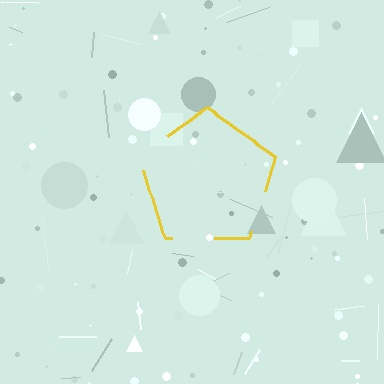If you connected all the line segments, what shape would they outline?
They would outline a pentagon.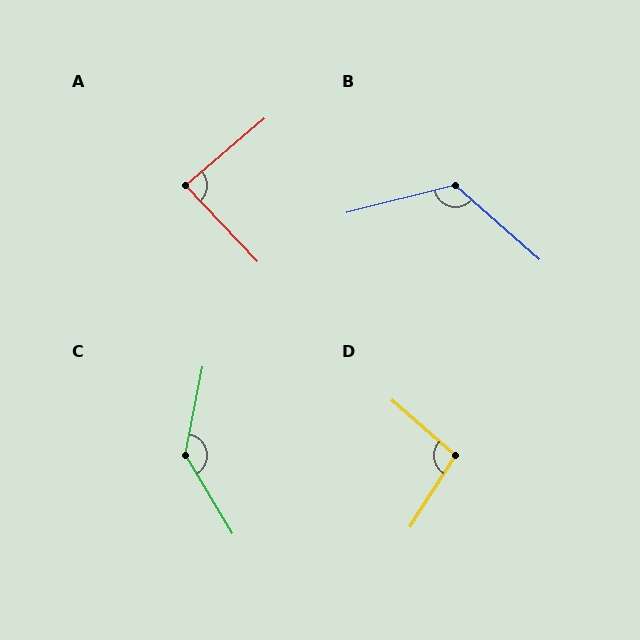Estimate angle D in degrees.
Approximately 99 degrees.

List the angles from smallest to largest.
A (87°), D (99°), B (124°), C (138°).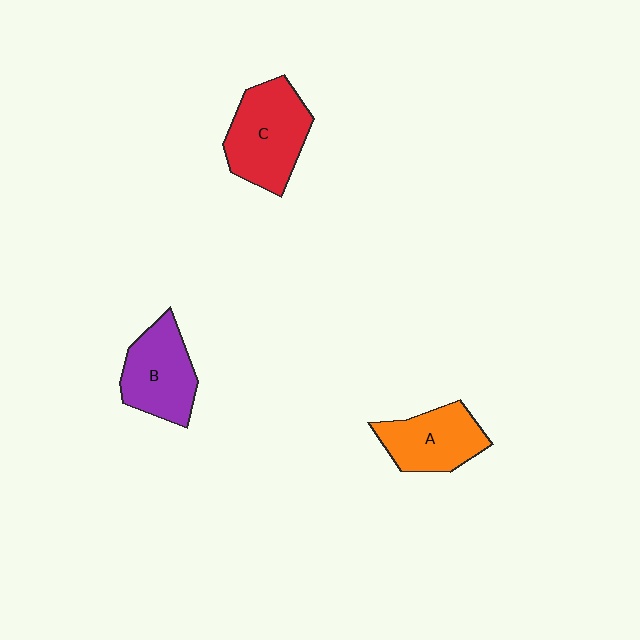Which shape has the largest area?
Shape C (red).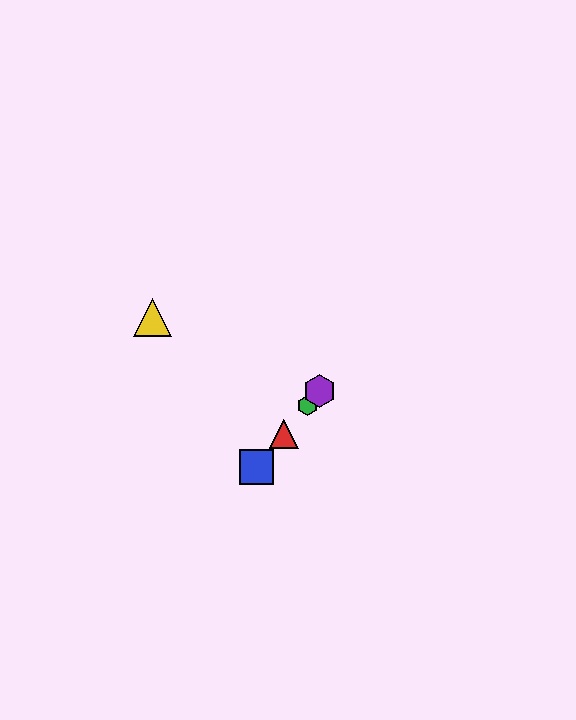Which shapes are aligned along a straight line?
The red triangle, the blue square, the green hexagon, the purple hexagon are aligned along a straight line.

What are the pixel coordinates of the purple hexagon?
The purple hexagon is at (320, 391).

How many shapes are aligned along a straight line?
4 shapes (the red triangle, the blue square, the green hexagon, the purple hexagon) are aligned along a straight line.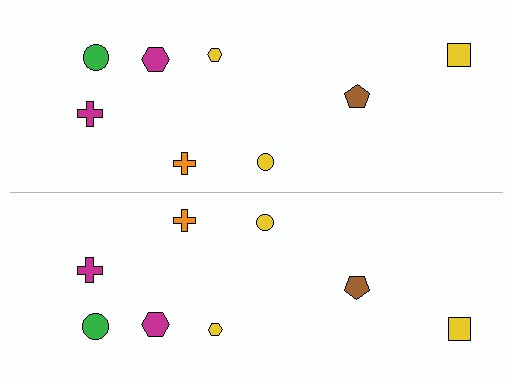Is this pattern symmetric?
Yes, this pattern has bilateral (reflection) symmetry.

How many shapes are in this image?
There are 16 shapes in this image.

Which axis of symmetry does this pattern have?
The pattern has a horizontal axis of symmetry running through the center of the image.